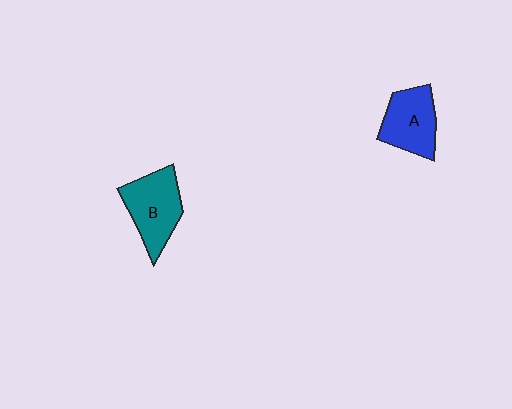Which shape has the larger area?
Shape B (teal).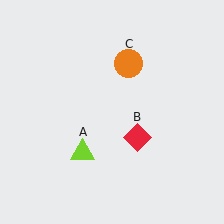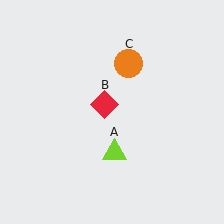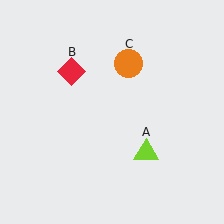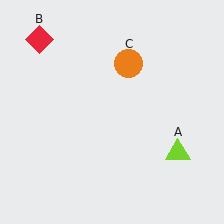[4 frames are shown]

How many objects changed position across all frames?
2 objects changed position: lime triangle (object A), red diamond (object B).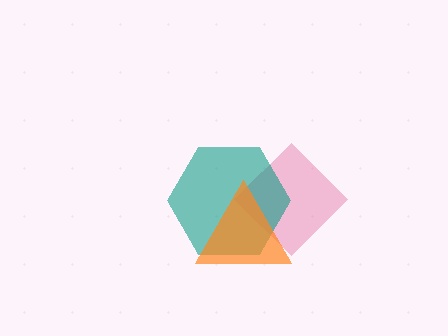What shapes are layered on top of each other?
The layered shapes are: a pink diamond, a teal hexagon, an orange triangle.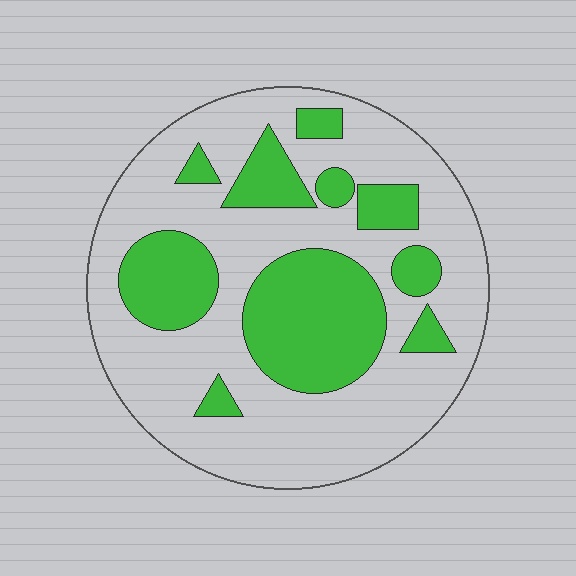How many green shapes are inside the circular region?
10.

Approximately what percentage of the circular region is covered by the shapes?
Approximately 30%.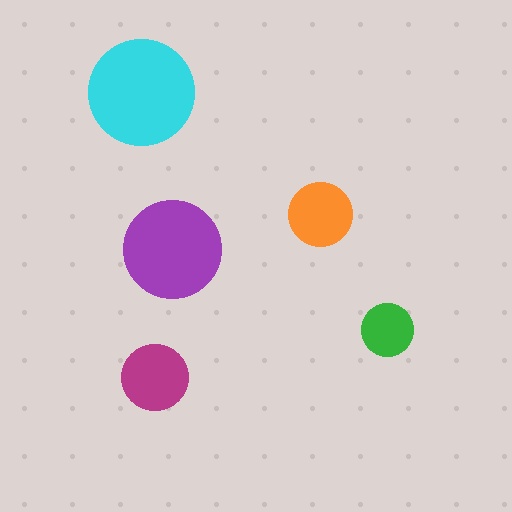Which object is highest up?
The cyan circle is topmost.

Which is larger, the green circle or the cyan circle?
The cyan one.